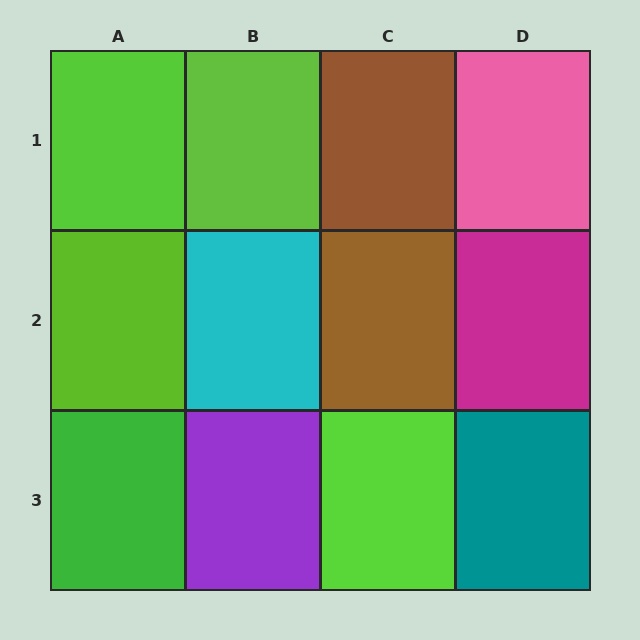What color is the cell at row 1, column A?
Lime.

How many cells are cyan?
1 cell is cyan.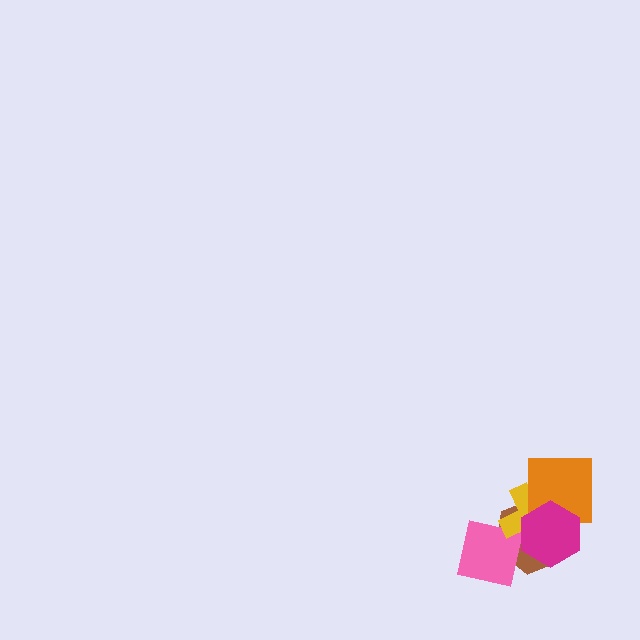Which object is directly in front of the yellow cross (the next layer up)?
The orange square is directly in front of the yellow cross.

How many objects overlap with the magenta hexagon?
3 objects overlap with the magenta hexagon.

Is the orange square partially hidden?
Yes, it is partially covered by another shape.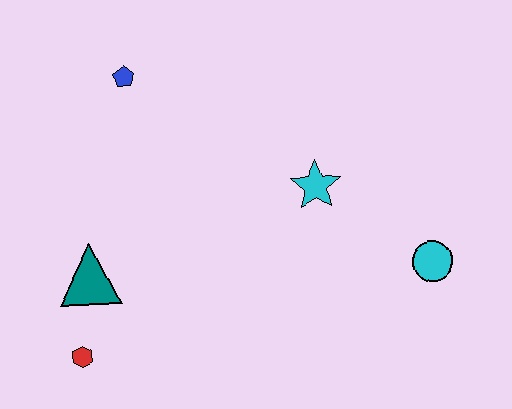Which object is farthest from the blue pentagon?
The cyan circle is farthest from the blue pentagon.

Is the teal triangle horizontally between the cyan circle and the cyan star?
No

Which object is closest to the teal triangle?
The red hexagon is closest to the teal triangle.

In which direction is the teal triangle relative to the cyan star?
The teal triangle is to the left of the cyan star.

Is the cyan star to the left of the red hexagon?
No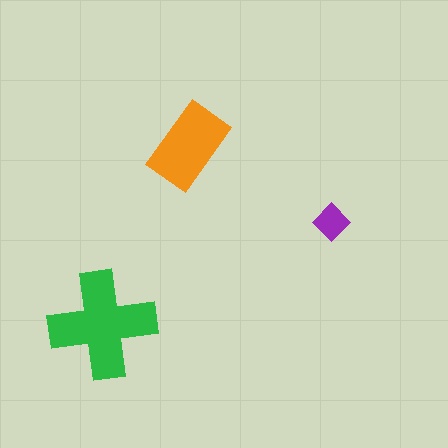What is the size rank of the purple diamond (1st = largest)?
3rd.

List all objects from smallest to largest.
The purple diamond, the orange rectangle, the green cross.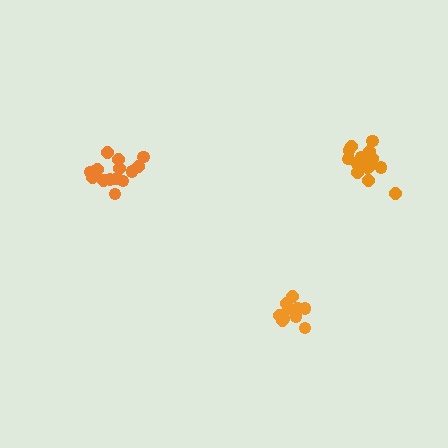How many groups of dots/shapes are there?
There are 3 groups.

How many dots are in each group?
Group 1: 18 dots, Group 2: 12 dots, Group 3: 15 dots (45 total).